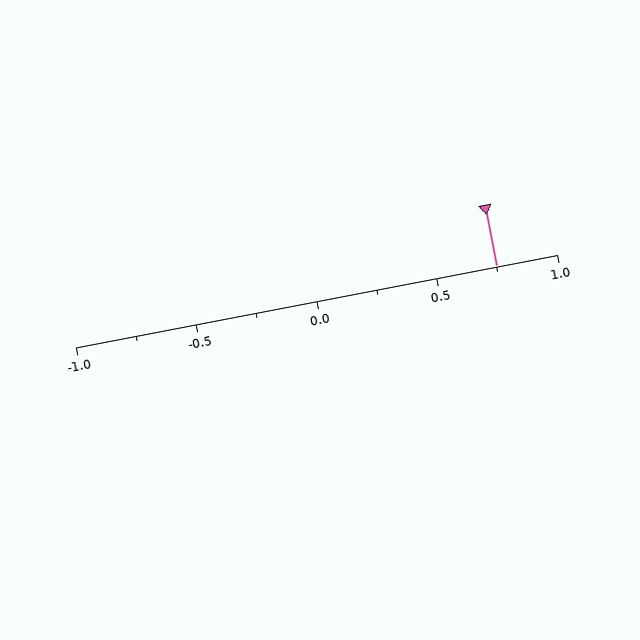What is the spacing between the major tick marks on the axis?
The major ticks are spaced 0.5 apart.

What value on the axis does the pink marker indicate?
The marker indicates approximately 0.75.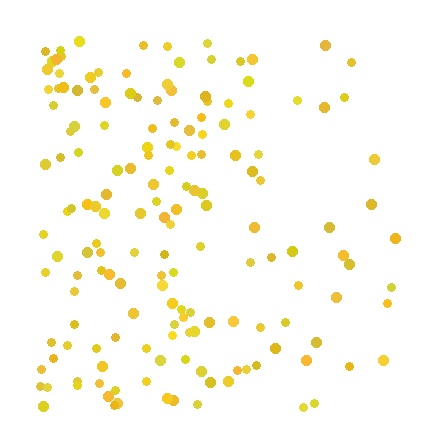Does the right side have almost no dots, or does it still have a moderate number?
Still a moderate number, just noticeably fewer than the left.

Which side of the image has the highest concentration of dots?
The left.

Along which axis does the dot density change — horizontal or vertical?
Horizontal.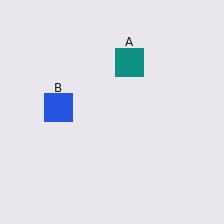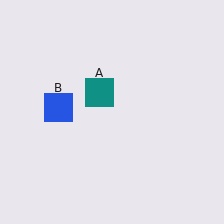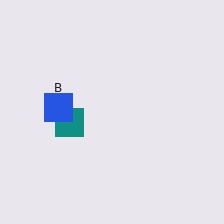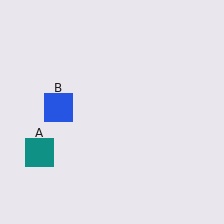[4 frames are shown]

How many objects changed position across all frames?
1 object changed position: teal square (object A).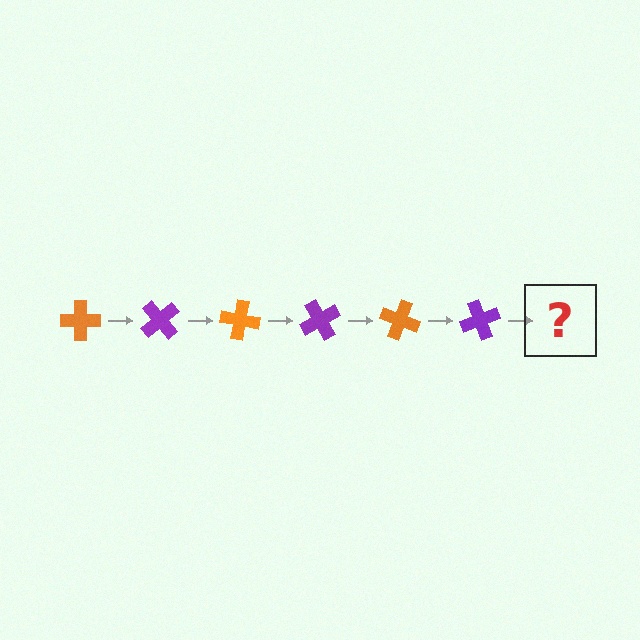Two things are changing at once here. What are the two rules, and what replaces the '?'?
The two rules are that it rotates 50 degrees each step and the color cycles through orange and purple. The '?' should be an orange cross, rotated 300 degrees from the start.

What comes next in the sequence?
The next element should be an orange cross, rotated 300 degrees from the start.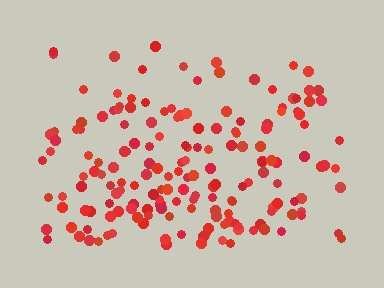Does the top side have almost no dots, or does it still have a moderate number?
Still a moderate number, just noticeably fewer than the bottom.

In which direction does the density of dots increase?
From top to bottom, with the bottom side densest.